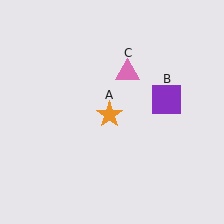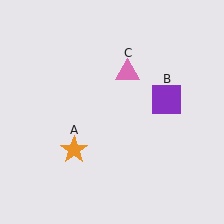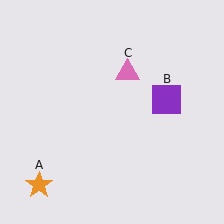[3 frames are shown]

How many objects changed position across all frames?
1 object changed position: orange star (object A).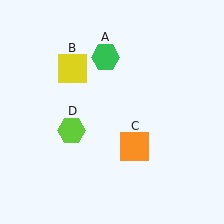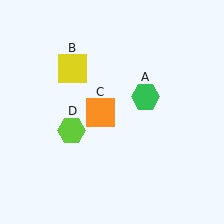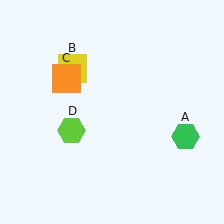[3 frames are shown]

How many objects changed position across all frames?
2 objects changed position: green hexagon (object A), orange square (object C).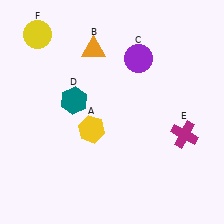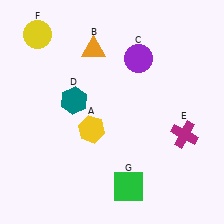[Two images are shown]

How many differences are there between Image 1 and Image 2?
There is 1 difference between the two images.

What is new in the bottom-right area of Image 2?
A green square (G) was added in the bottom-right area of Image 2.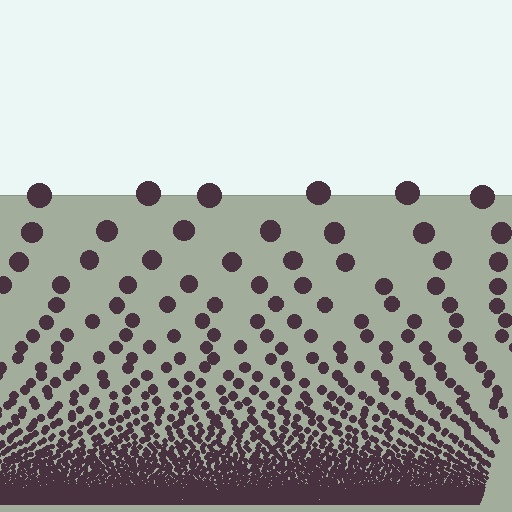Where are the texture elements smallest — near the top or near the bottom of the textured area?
Near the bottom.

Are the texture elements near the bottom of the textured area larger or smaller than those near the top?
Smaller. The gradient is inverted — elements near the bottom are smaller and denser.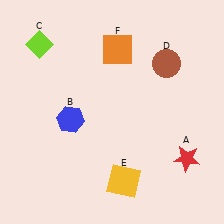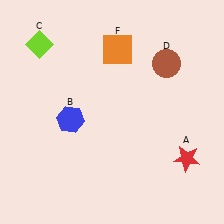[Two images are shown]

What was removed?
The yellow square (E) was removed in Image 2.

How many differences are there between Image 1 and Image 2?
There is 1 difference between the two images.